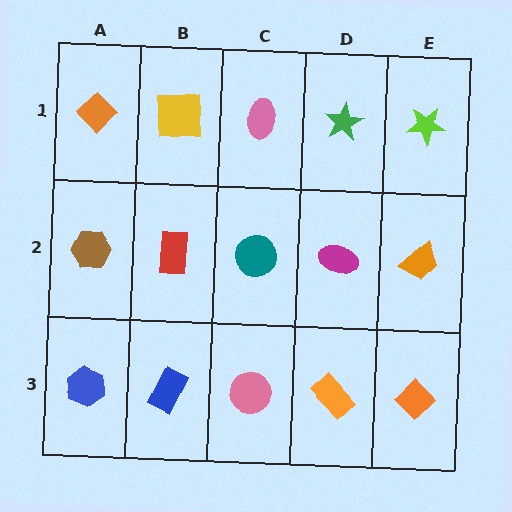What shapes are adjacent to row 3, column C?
A teal circle (row 2, column C), a blue rectangle (row 3, column B), an orange rectangle (row 3, column D).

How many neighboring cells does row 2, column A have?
3.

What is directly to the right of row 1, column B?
A pink ellipse.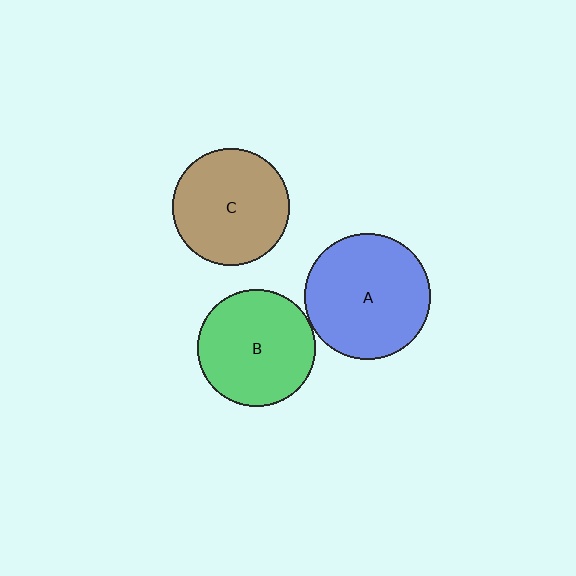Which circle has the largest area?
Circle A (blue).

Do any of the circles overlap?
No, none of the circles overlap.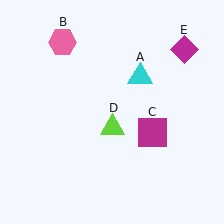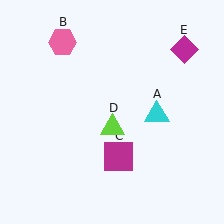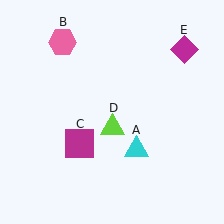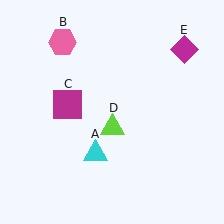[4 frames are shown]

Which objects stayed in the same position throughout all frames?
Pink hexagon (object B) and lime triangle (object D) and magenta diamond (object E) remained stationary.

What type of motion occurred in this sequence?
The cyan triangle (object A), magenta square (object C) rotated clockwise around the center of the scene.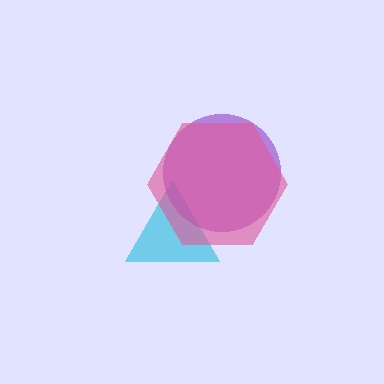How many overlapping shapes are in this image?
There are 3 overlapping shapes in the image.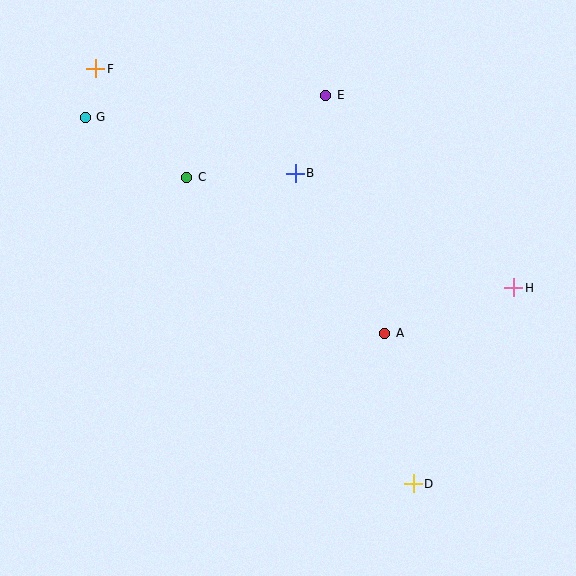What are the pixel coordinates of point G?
Point G is at (85, 117).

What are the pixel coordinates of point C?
Point C is at (187, 177).